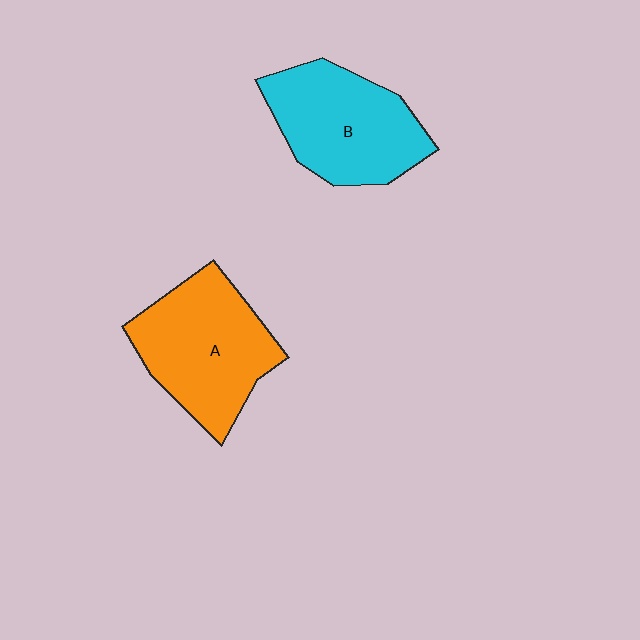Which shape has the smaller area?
Shape B (cyan).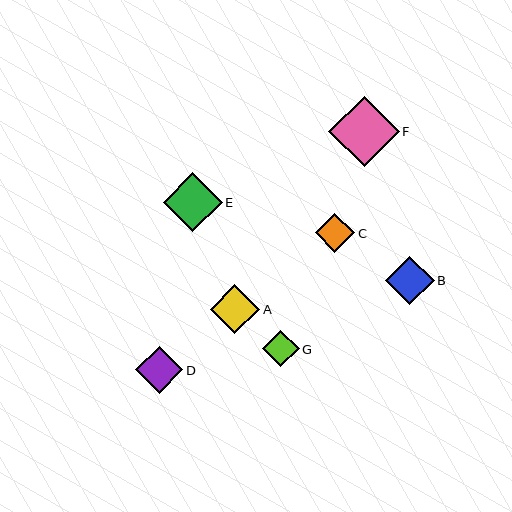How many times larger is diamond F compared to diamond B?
Diamond F is approximately 1.5 times the size of diamond B.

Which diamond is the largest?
Diamond F is the largest with a size of approximately 70 pixels.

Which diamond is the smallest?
Diamond G is the smallest with a size of approximately 36 pixels.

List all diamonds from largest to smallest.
From largest to smallest: F, E, A, B, D, C, G.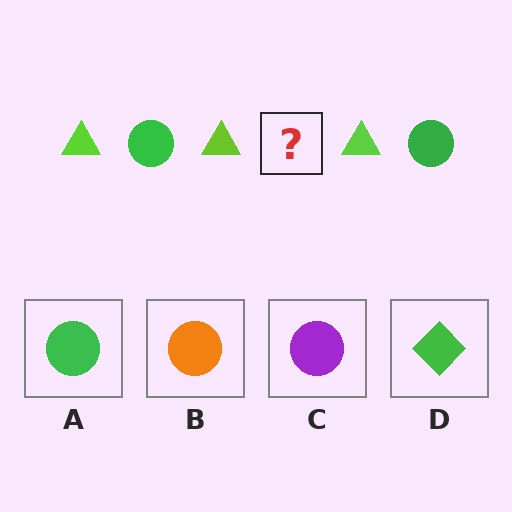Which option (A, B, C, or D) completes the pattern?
A.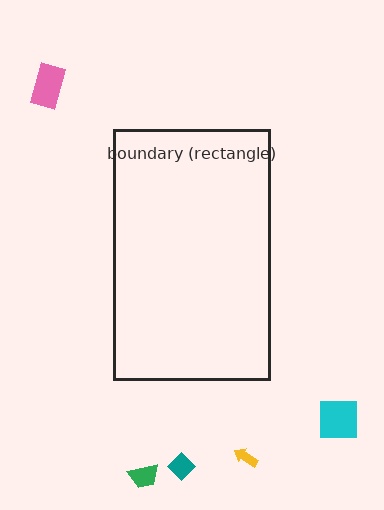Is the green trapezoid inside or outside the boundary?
Outside.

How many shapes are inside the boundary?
0 inside, 5 outside.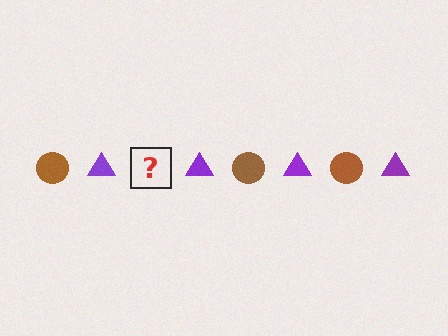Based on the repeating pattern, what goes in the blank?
The blank should be a brown circle.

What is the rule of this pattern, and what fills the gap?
The rule is that the pattern alternates between brown circle and purple triangle. The gap should be filled with a brown circle.